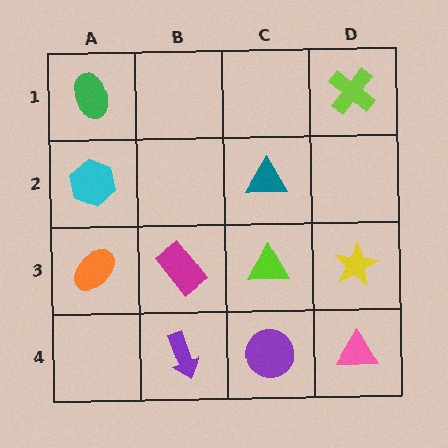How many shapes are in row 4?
3 shapes.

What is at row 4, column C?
A purple circle.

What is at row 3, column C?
A lime triangle.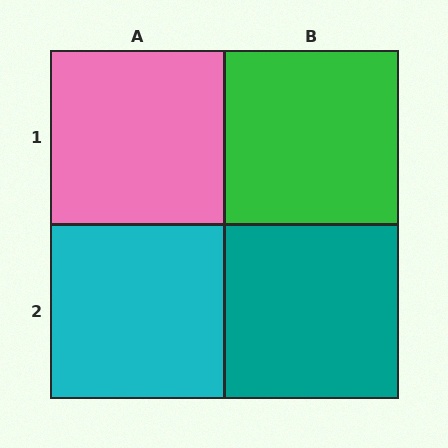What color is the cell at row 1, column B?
Green.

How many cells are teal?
1 cell is teal.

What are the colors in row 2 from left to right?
Cyan, teal.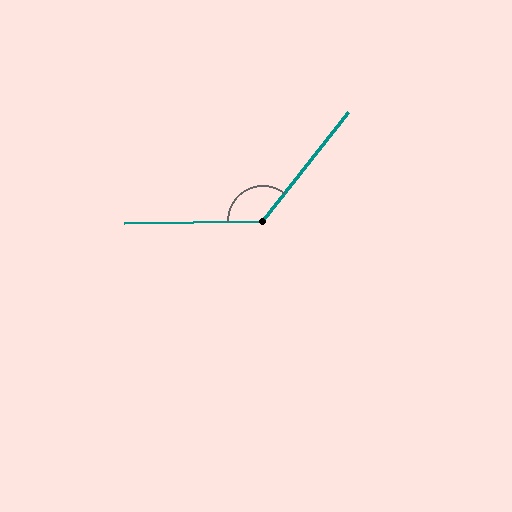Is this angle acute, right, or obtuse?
It is obtuse.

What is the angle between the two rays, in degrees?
Approximately 129 degrees.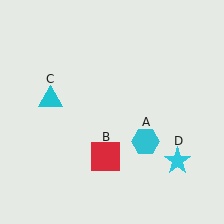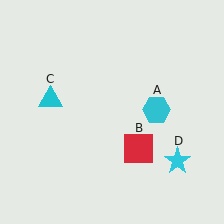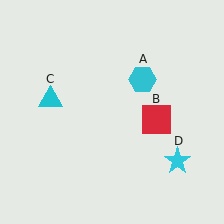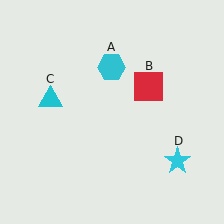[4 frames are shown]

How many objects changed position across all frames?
2 objects changed position: cyan hexagon (object A), red square (object B).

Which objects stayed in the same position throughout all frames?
Cyan triangle (object C) and cyan star (object D) remained stationary.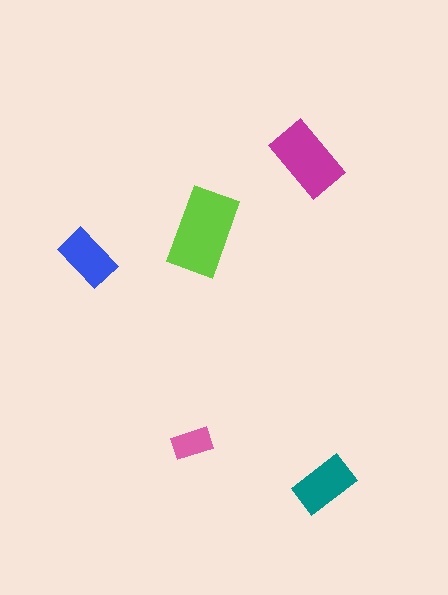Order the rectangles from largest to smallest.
the lime one, the magenta one, the teal one, the blue one, the pink one.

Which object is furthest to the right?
The teal rectangle is rightmost.